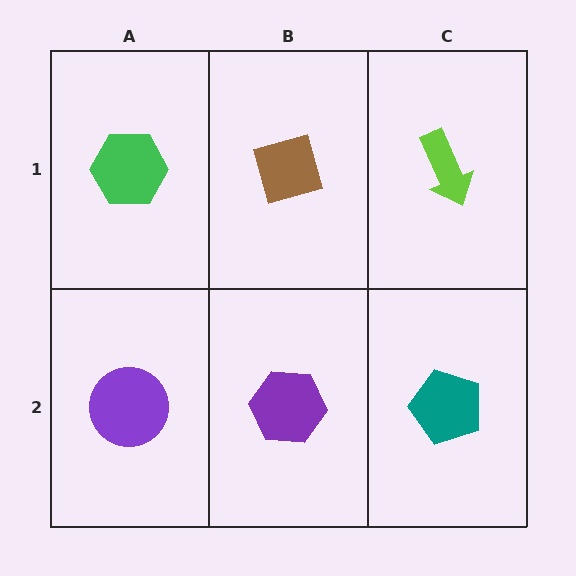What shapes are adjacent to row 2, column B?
A brown diamond (row 1, column B), a purple circle (row 2, column A), a teal pentagon (row 2, column C).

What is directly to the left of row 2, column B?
A purple circle.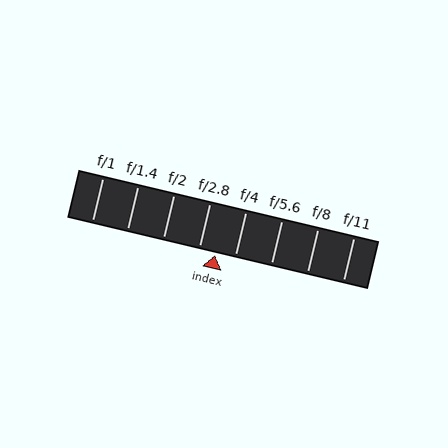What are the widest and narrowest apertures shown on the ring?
The widest aperture shown is f/1 and the narrowest is f/11.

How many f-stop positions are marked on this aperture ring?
There are 8 f-stop positions marked.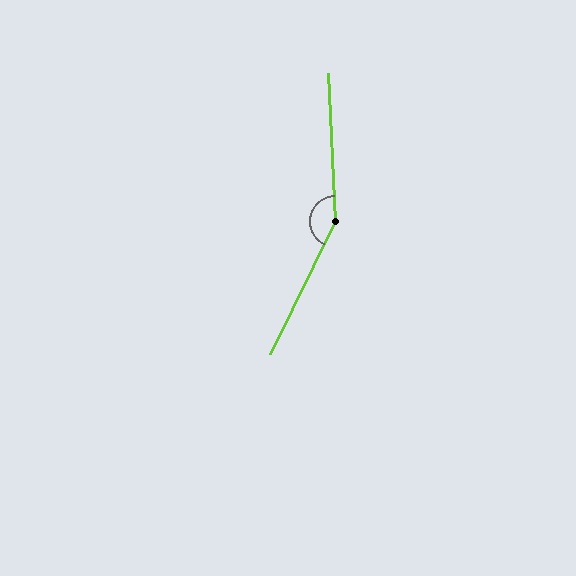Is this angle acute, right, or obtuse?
It is obtuse.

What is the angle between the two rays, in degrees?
Approximately 151 degrees.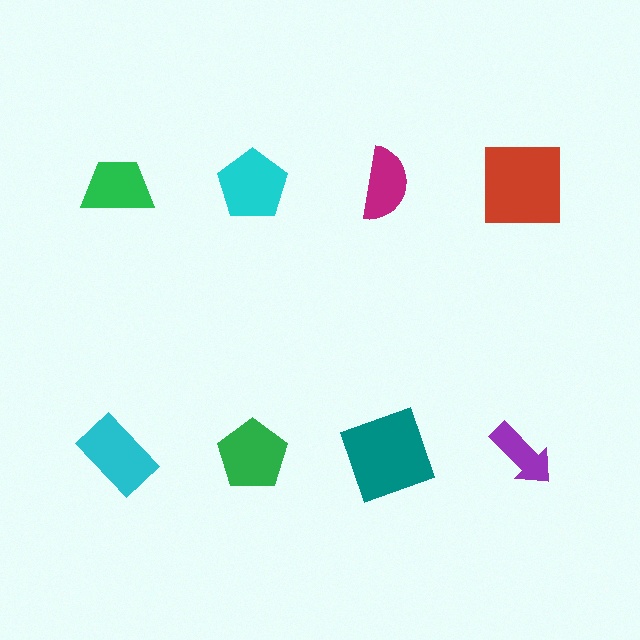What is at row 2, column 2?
A green pentagon.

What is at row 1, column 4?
A red square.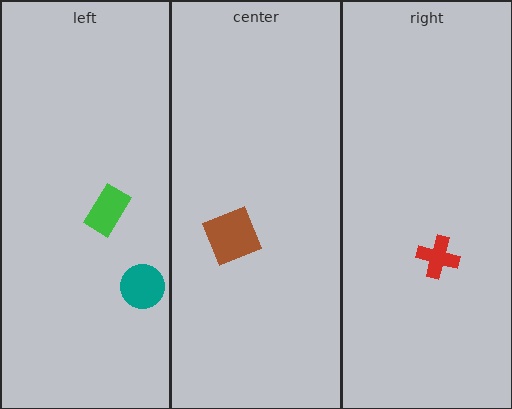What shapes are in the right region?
The red cross.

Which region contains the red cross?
The right region.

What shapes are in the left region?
The green rectangle, the teal circle.